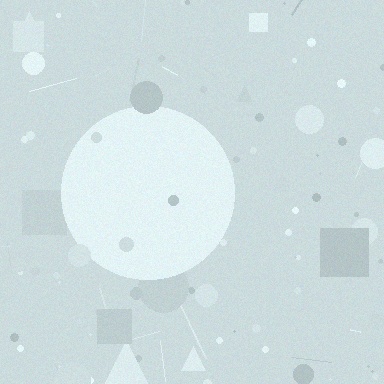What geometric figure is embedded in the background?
A circle is embedded in the background.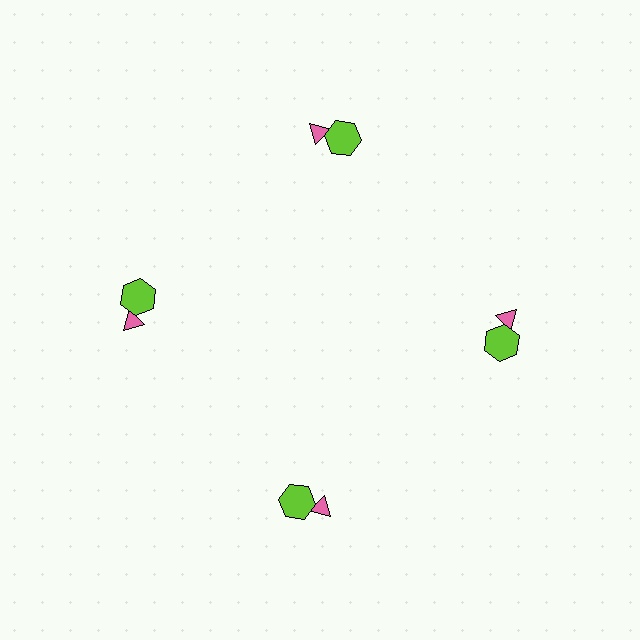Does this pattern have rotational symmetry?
Yes, this pattern has 4-fold rotational symmetry. It looks the same after rotating 90 degrees around the center.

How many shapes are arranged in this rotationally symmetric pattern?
There are 8 shapes, arranged in 4 groups of 2.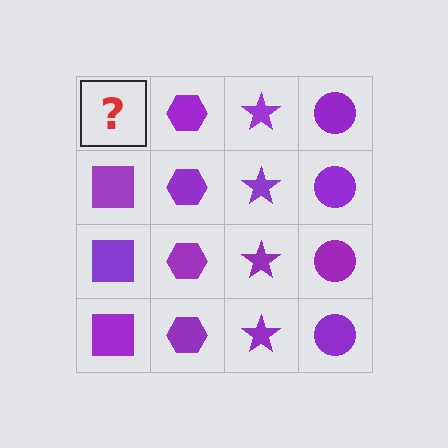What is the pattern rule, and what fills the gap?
The rule is that each column has a consistent shape. The gap should be filled with a purple square.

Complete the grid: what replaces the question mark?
The question mark should be replaced with a purple square.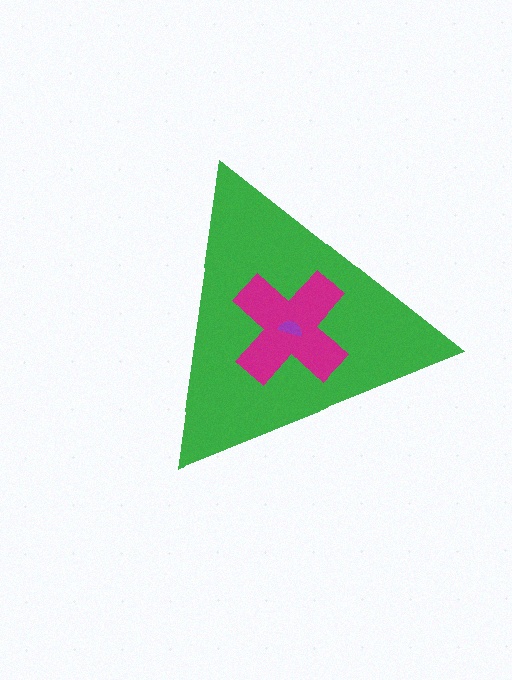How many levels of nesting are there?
3.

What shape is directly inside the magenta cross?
The purple semicircle.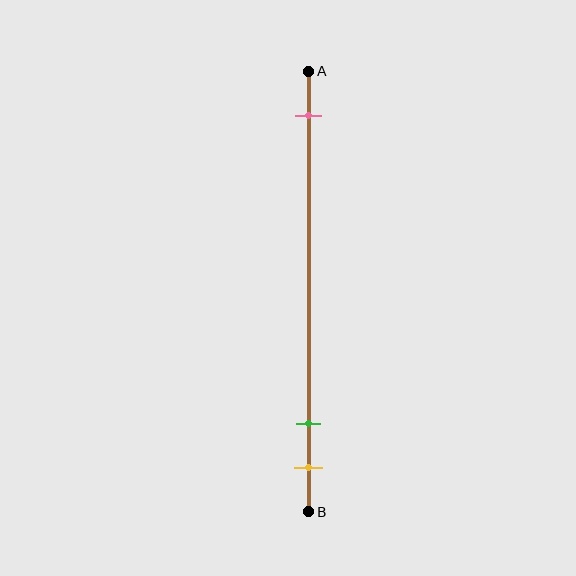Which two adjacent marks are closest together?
The green and yellow marks are the closest adjacent pair.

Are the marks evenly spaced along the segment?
No, the marks are not evenly spaced.